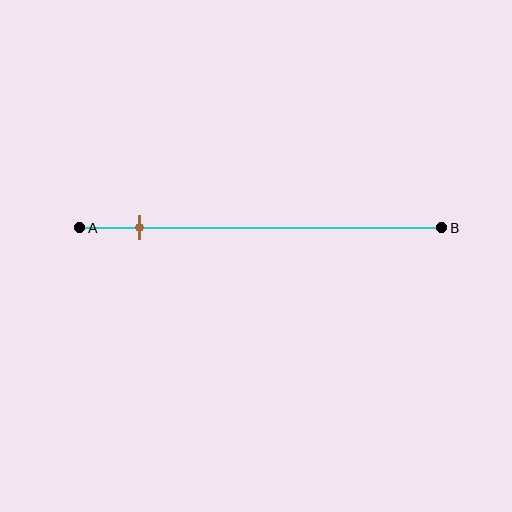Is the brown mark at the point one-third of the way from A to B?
No, the mark is at about 15% from A, not at the 33% one-third point.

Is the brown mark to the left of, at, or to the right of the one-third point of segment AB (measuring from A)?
The brown mark is to the left of the one-third point of segment AB.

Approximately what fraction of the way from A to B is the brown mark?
The brown mark is approximately 15% of the way from A to B.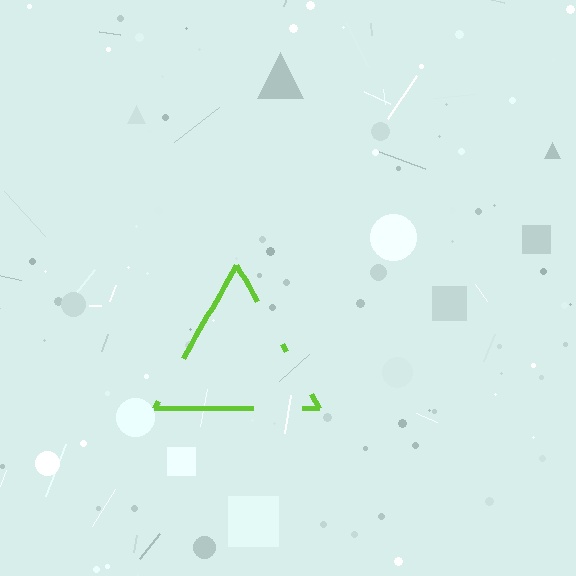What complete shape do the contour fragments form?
The contour fragments form a triangle.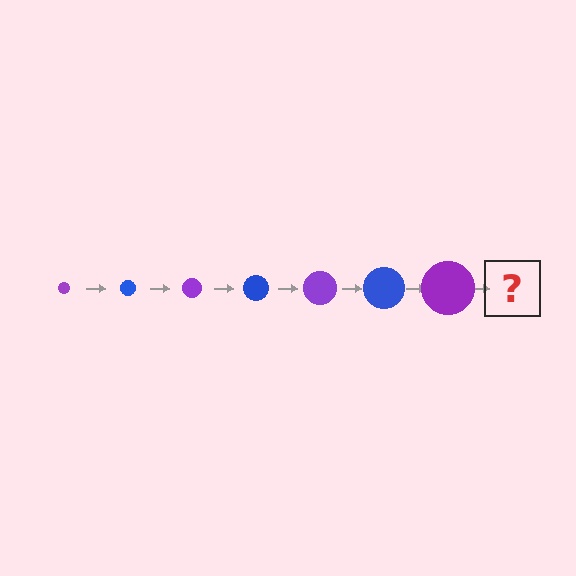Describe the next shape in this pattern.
It should be a blue circle, larger than the previous one.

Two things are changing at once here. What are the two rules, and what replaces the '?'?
The two rules are that the circle grows larger each step and the color cycles through purple and blue. The '?' should be a blue circle, larger than the previous one.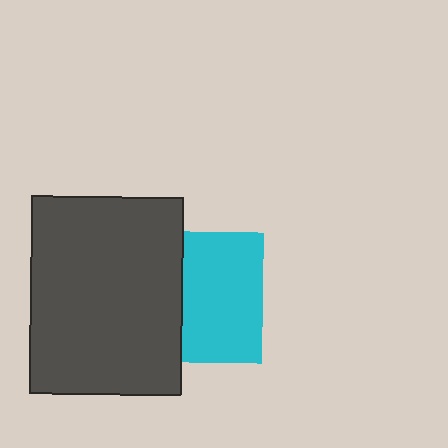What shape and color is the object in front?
The object in front is a dark gray rectangle.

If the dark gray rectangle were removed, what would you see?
You would see the complete cyan square.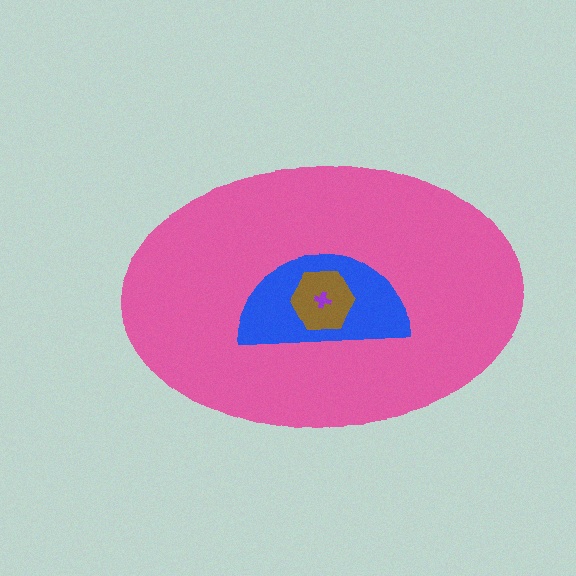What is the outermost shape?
The pink ellipse.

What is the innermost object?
The purple cross.